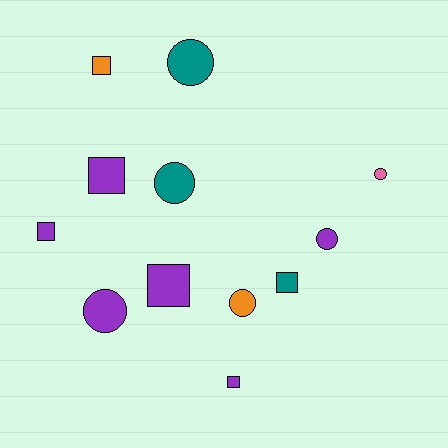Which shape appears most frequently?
Circle, with 6 objects.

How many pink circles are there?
There is 1 pink circle.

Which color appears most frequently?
Purple, with 6 objects.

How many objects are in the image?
There are 12 objects.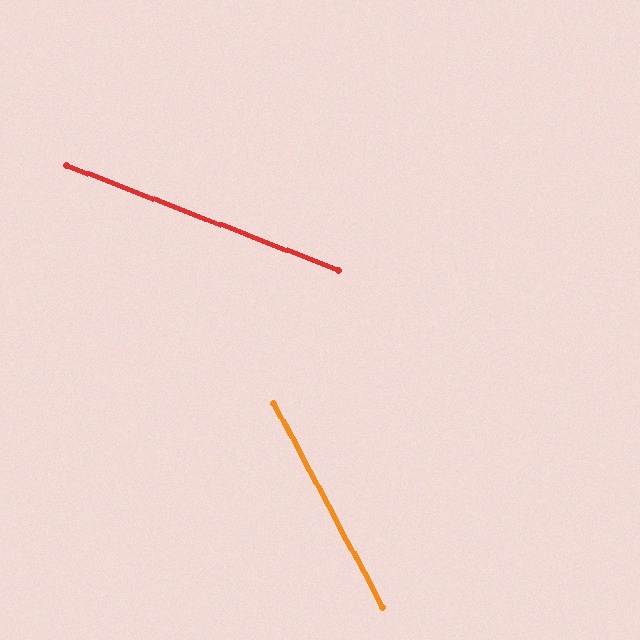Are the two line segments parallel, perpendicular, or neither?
Neither parallel nor perpendicular — they differ by about 41°.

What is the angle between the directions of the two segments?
Approximately 41 degrees.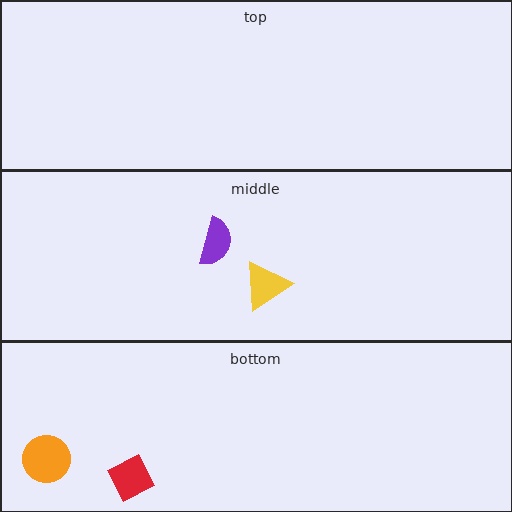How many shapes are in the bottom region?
2.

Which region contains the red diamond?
The bottom region.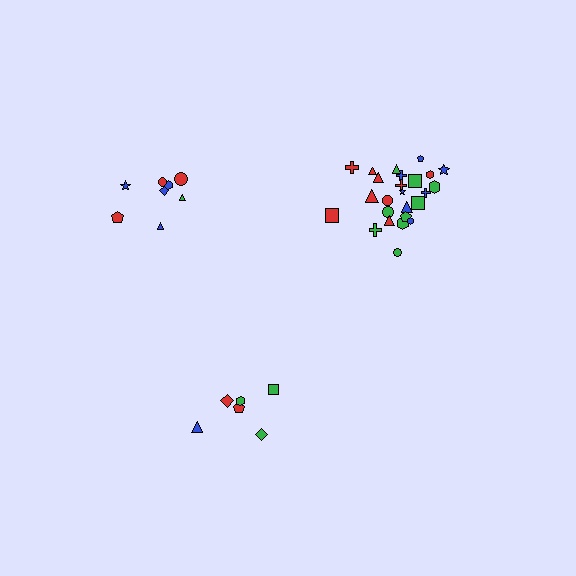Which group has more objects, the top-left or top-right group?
The top-right group.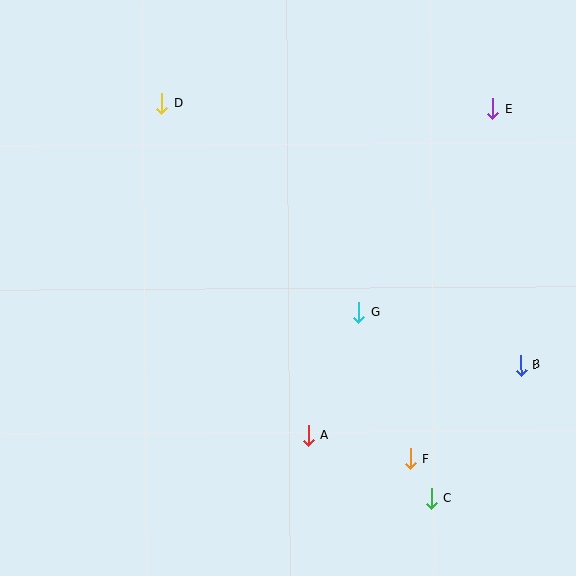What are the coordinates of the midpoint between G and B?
The midpoint between G and B is at (440, 339).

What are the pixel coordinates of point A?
Point A is at (308, 435).